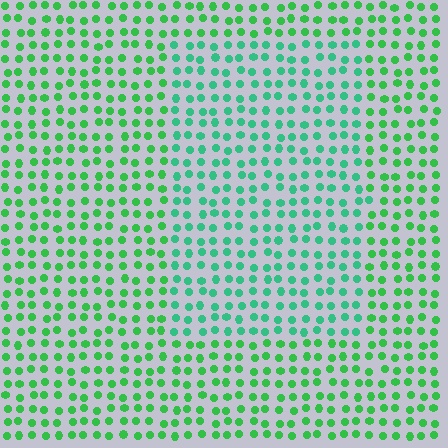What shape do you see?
I see a rectangle.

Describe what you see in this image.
The image is filled with small green elements in a uniform arrangement. A rectangle-shaped region is visible where the elements are tinted to a slightly different hue, forming a subtle color boundary.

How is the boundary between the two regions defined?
The boundary is defined purely by a slight shift in hue (about 26 degrees). Spacing, size, and orientation are identical on both sides.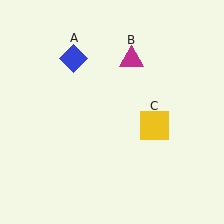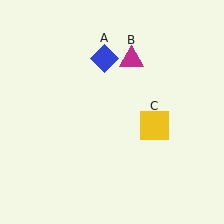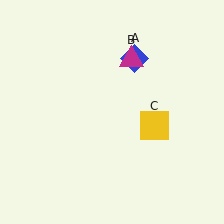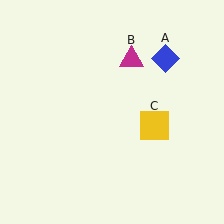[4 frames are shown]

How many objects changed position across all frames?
1 object changed position: blue diamond (object A).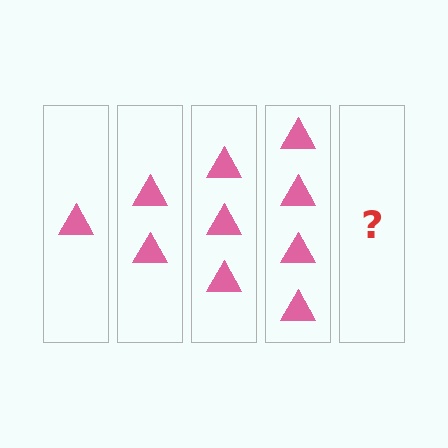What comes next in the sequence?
The next element should be 5 triangles.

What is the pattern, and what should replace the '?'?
The pattern is that each step adds one more triangle. The '?' should be 5 triangles.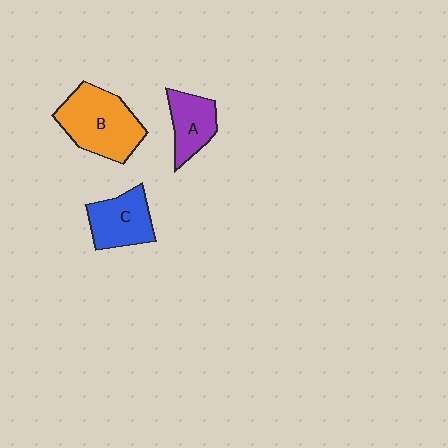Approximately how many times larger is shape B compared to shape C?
Approximately 1.5 times.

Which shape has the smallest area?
Shape A (purple).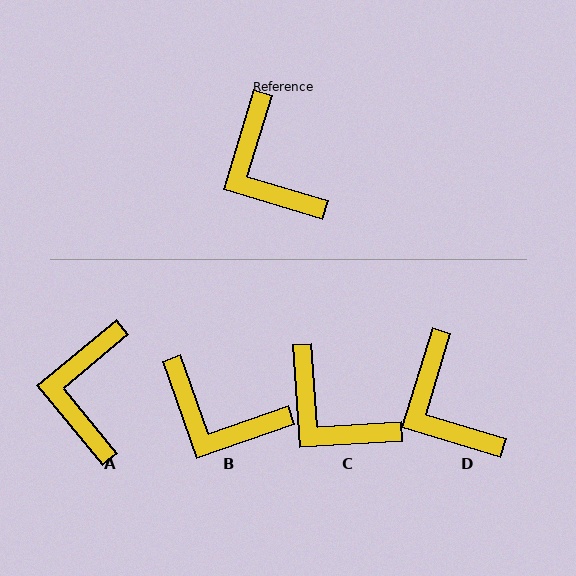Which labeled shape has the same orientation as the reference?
D.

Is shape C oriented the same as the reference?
No, it is off by about 21 degrees.